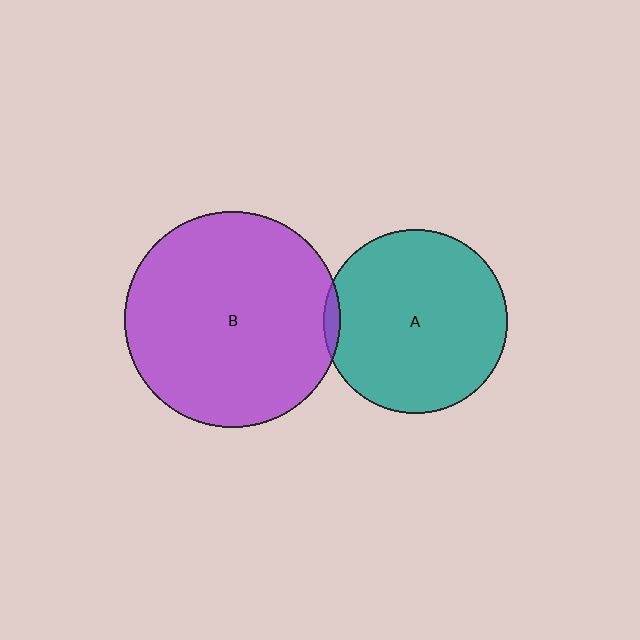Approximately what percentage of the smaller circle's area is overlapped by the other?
Approximately 5%.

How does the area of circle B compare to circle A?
Approximately 1.4 times.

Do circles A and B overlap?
Yes.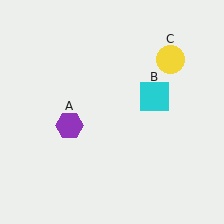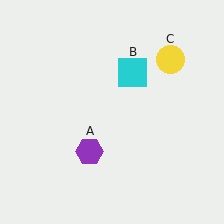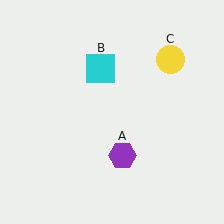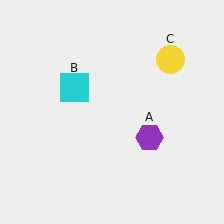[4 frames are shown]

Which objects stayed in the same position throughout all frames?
Yellow circle (object C) remained stationary.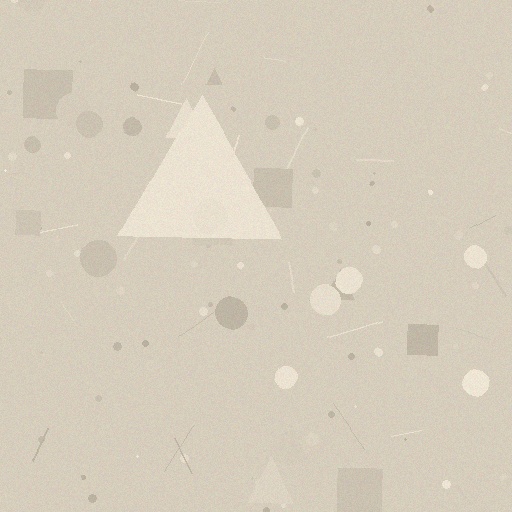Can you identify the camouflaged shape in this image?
The camouflaged shape is a triangle.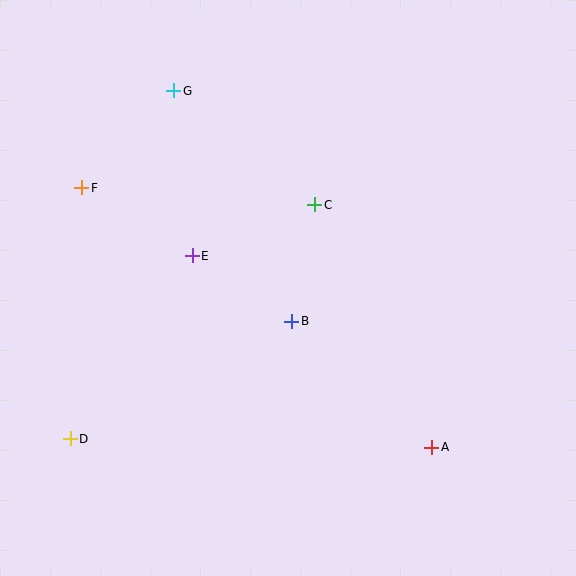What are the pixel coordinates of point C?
Point C is at (315, 205).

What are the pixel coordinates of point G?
Point G is at (174, 91).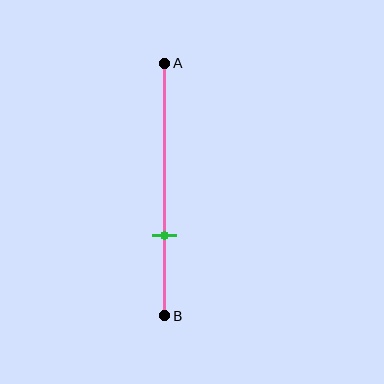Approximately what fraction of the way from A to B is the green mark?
The green mark is approximately 70% of the way from A to B.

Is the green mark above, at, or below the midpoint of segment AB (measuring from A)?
The green mark is below the midpoint of segment AB.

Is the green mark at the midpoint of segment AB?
No, the mark is at about 70% from A, not at the 50% midpoint.